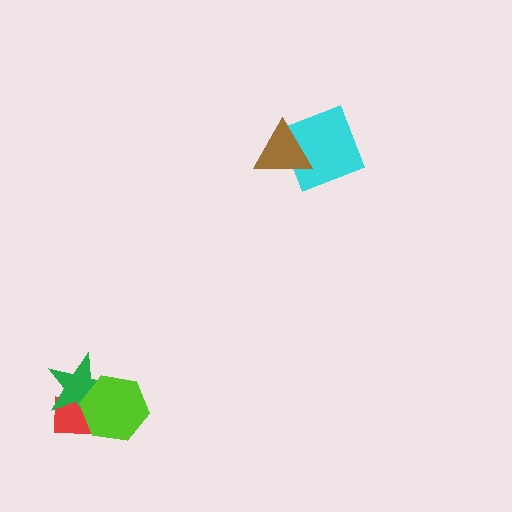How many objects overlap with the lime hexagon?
2 objects overlap with the lime hexagon.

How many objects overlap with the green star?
2 objects overlap with the green star.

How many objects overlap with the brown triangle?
1 object overlaps with the brown triangle.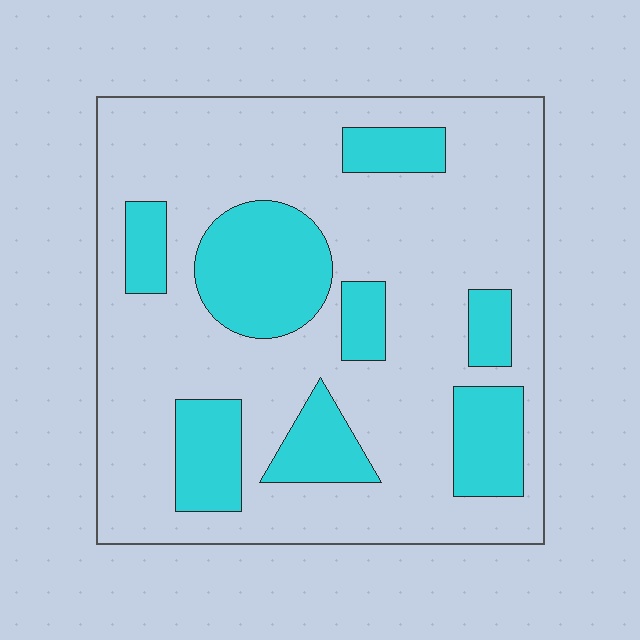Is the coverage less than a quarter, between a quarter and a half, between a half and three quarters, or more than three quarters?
Between a quarter and a half.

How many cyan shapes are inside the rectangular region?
8.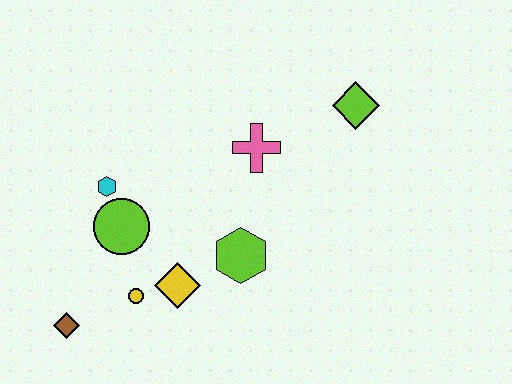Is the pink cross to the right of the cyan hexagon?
Yes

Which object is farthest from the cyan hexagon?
The lime diamond is farthest from the cyan hexagon.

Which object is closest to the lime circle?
The cyan hexagon is closest to the lime circle.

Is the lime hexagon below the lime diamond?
Yes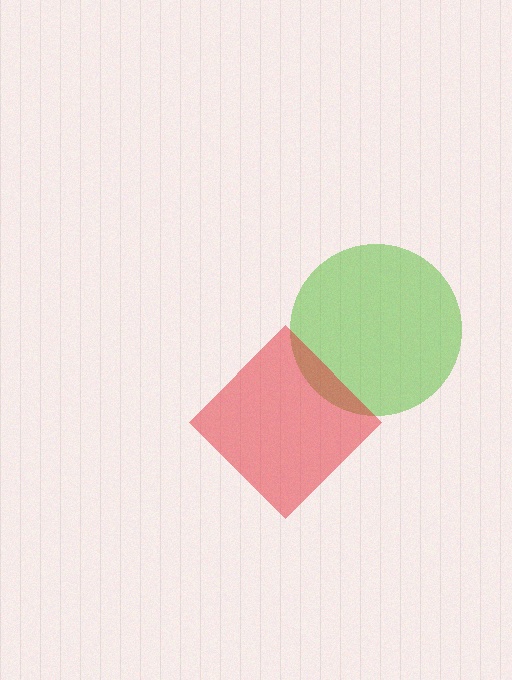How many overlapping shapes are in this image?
There are 2 overlapping shapes in the image.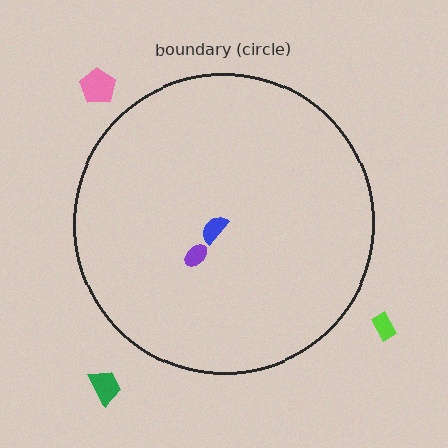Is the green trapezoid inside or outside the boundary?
Outside.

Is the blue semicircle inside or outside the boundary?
Inside.